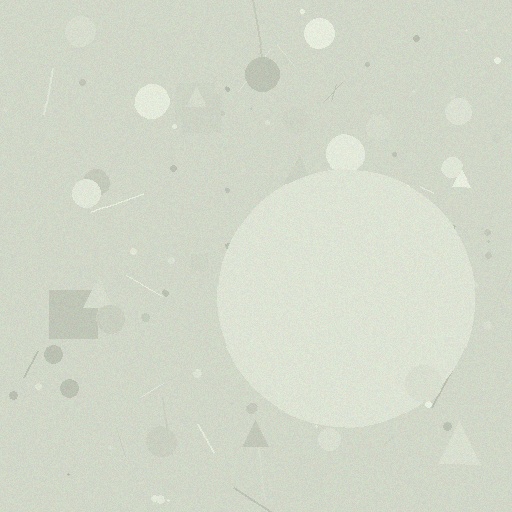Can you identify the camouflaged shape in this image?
The camouflaged shape is a circle.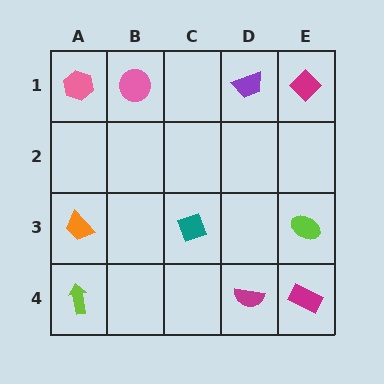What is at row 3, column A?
An orange trapezoid.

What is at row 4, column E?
A magenta rectangle.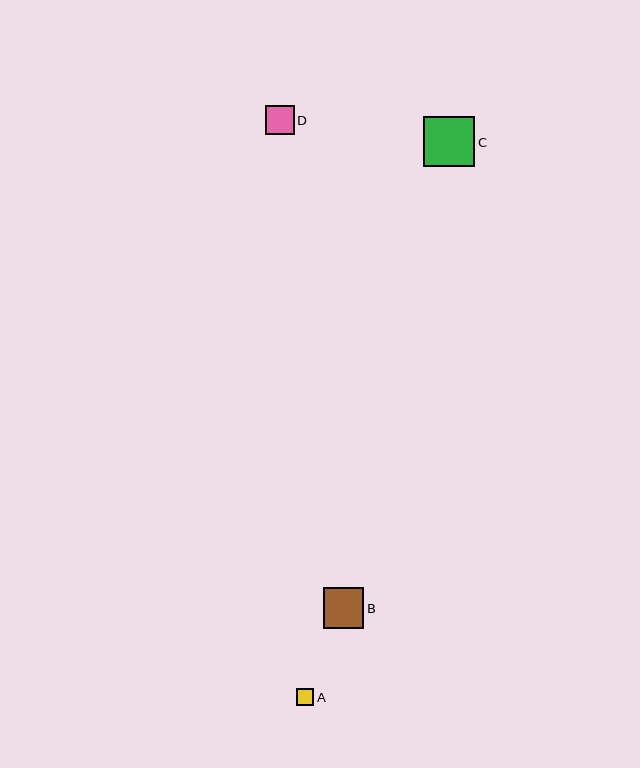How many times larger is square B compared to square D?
Square B is approximately 1.4 times the size of square D.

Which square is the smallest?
Square A is the smallest with a size of approximately 17 pixels.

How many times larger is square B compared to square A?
Square B is approximately 2.4 times the size of square A.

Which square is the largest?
Square C is the largest with a size of approximately 51 pixels.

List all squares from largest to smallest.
From largest to smallest: C, B, D, A.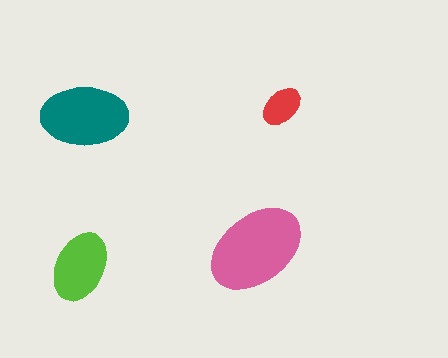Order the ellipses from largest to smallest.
the pink one, the teal one, the lime one, the red one.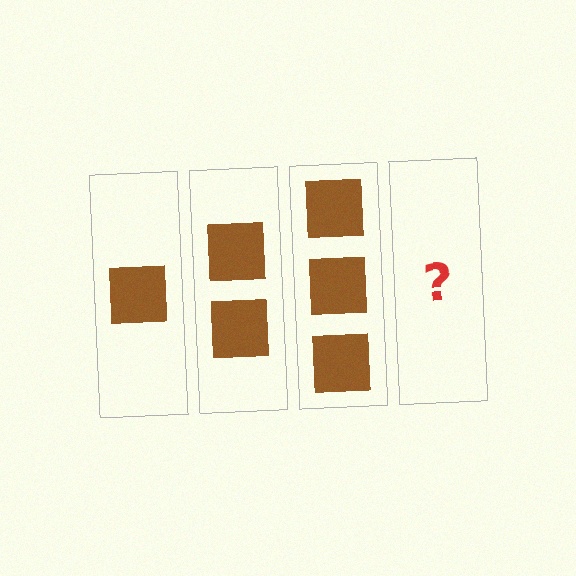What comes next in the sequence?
The next element should be 4 squares.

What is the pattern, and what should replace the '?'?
The pattern is that each step adds one more square. The '?' should be 4 squares.